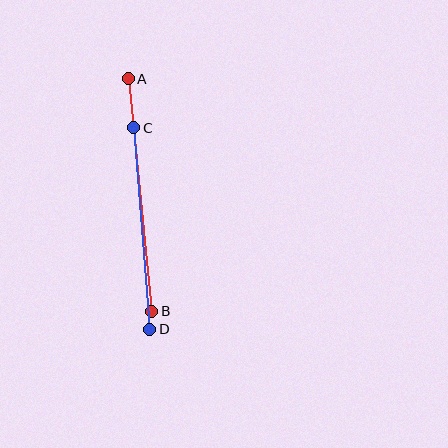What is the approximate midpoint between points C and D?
The midpoint is at approximately (142, 229) pixels.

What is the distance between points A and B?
The distance is approximately 234 pixels.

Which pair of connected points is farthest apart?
Points A and B are farthest apart.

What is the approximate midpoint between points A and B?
The midpoint is at approximately (140, 195) pixels.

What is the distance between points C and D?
The distance is approximately 202 pixels.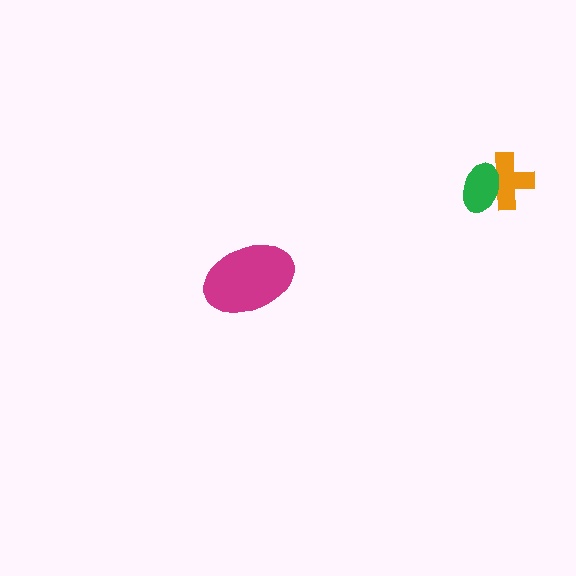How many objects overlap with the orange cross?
1 object overlaps with the orange cross.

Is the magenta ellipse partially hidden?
No, no other shape covers it.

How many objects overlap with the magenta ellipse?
0 objects overlap with the magenta ellipse.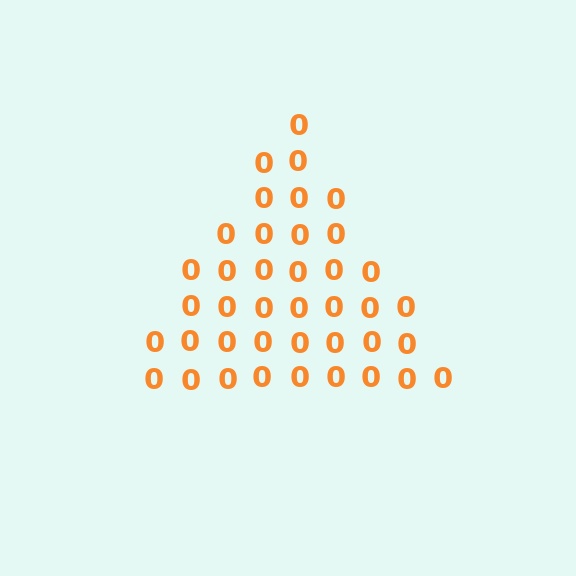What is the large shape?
The large shape is a triangle.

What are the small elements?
The small elements are digit 0's.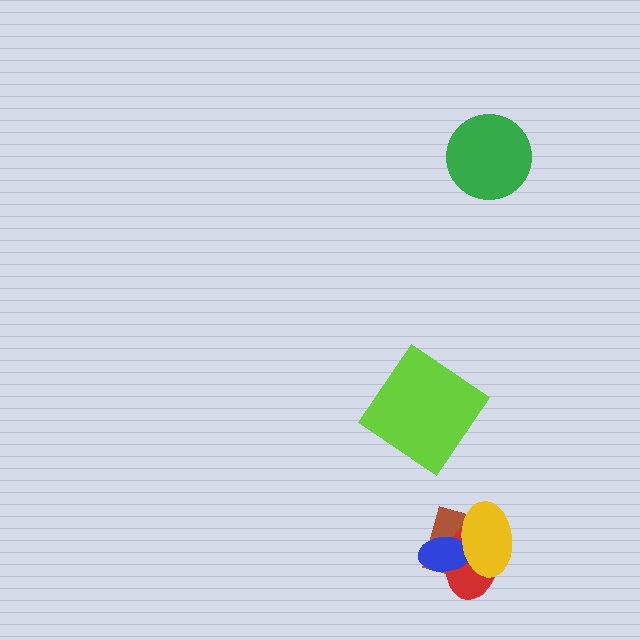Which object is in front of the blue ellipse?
The yellow ellipse is in front of the blue ellipse.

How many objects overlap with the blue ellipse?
3 objects overlap with the blue ellipse.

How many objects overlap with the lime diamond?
0 objects overlap with the lime diamond.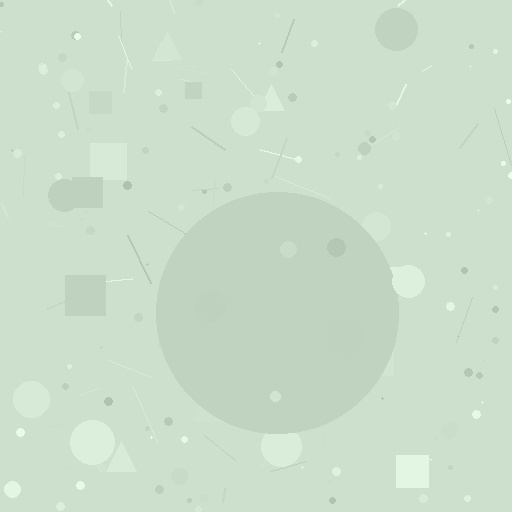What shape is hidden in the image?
A circle is hidden in the image.